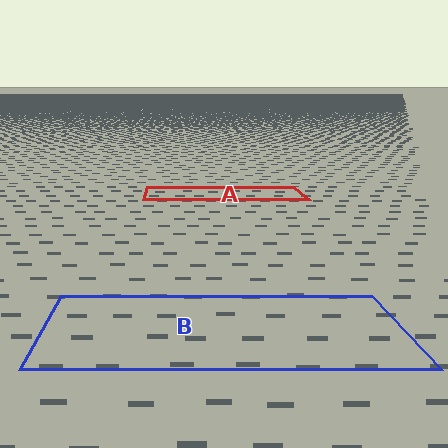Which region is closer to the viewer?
Region B is closer. The texture elements there are larger and more spread out.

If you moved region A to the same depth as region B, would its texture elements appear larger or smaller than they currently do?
They would appear larger. At a closer depth, the same texture elements are projected at a bigger on-screen size.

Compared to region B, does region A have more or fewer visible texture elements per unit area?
Region A has more texture elements per unit area — they are packed more densely because it is farther away.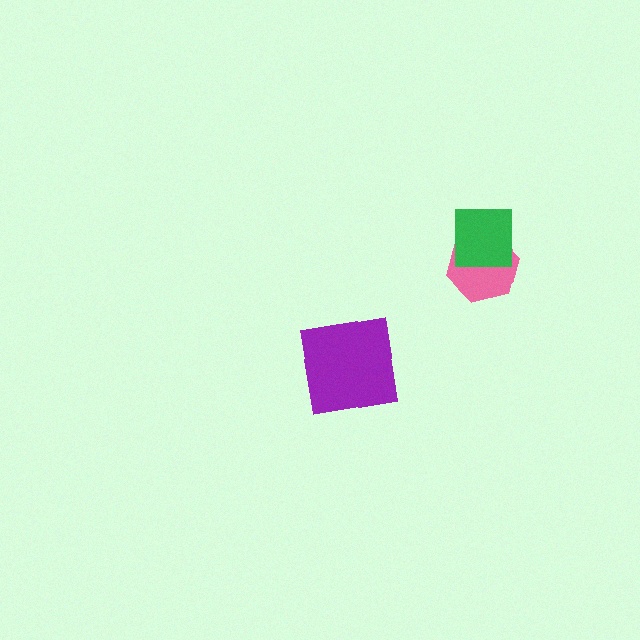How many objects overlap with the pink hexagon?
1 object overlaps with the pink hexagon.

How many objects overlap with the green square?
1 object overlaps with the green square.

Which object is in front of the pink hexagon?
The green square is in front of the pink hexagon.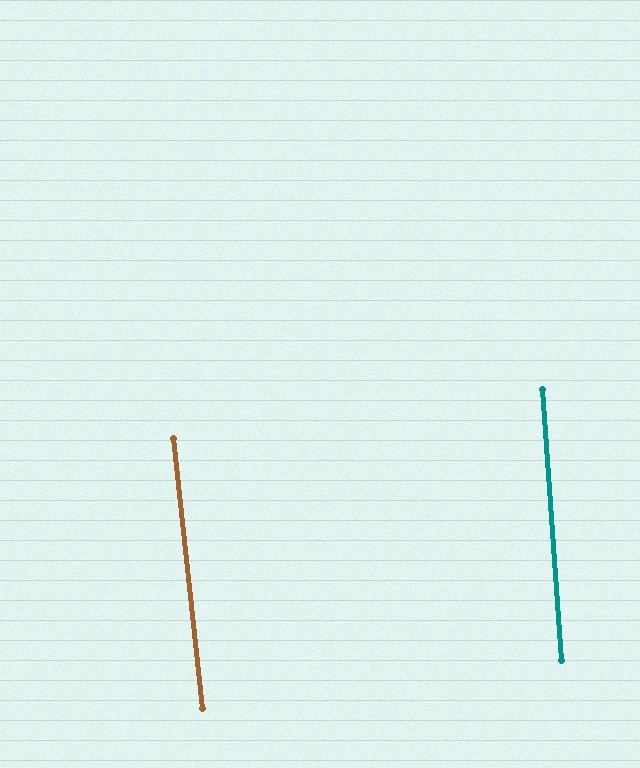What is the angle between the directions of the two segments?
Approximately 2 degrees.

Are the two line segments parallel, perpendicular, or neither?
Parallel — their directions differ by only 1.8°.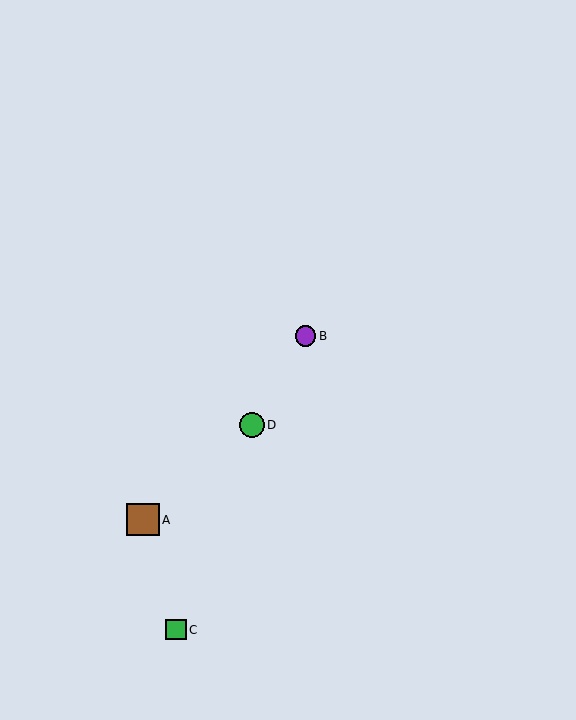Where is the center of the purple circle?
The center of the purple circle is at (306, 336).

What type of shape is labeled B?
Shape B is a purple circle.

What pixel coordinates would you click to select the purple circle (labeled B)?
Click at (306, 336) to select the purple circle B.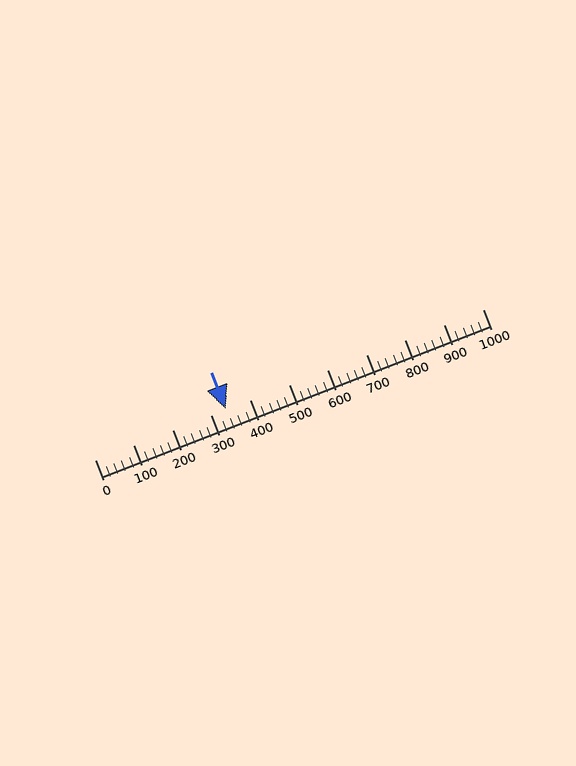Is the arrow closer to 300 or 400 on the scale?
The arrow is closer to 300.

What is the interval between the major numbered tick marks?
The major tick marks are spaced 100 units apart.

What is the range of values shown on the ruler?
The ruler shows values from 0 to 1000.